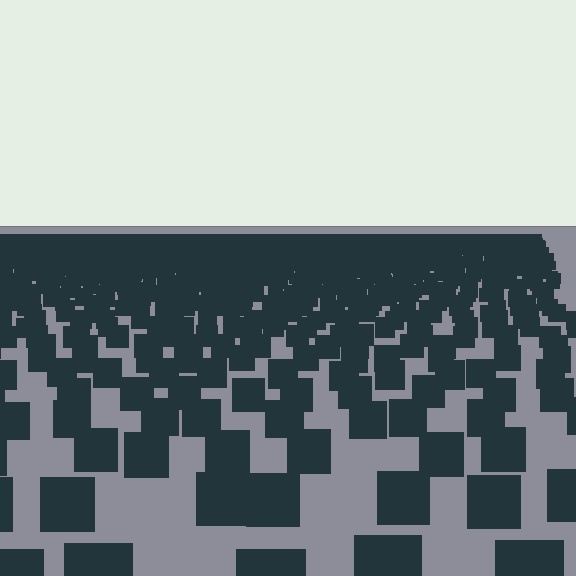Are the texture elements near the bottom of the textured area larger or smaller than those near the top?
Larger. Near the bottom, elements are closer to the viewer and appear at a bigger on-screen size.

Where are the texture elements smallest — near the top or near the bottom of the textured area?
Near the top.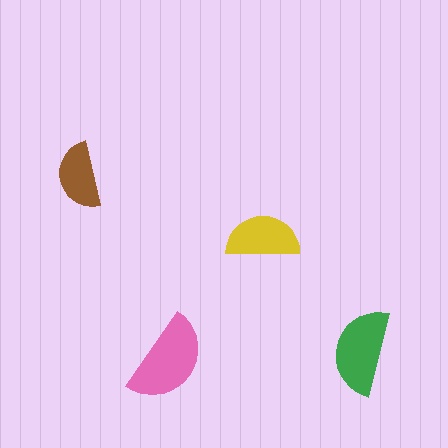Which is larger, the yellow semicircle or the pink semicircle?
The pink one.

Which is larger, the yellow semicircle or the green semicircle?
The green one.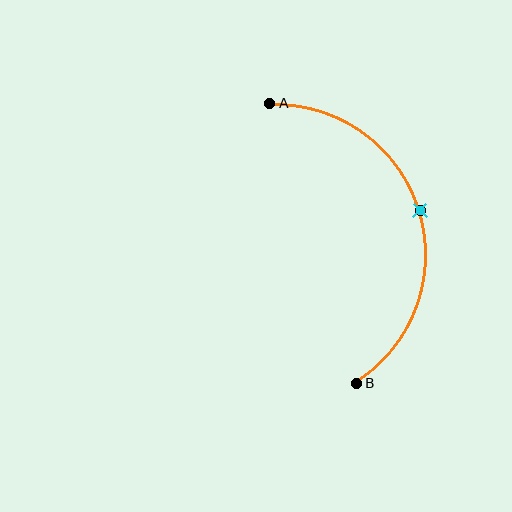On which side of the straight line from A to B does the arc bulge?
The arc bulges to the right of the straight line connecting A and B.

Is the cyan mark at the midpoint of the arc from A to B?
Yes. The cyan mark lies on the arc at equal arc-length from both A and B — it is the arc midpoint.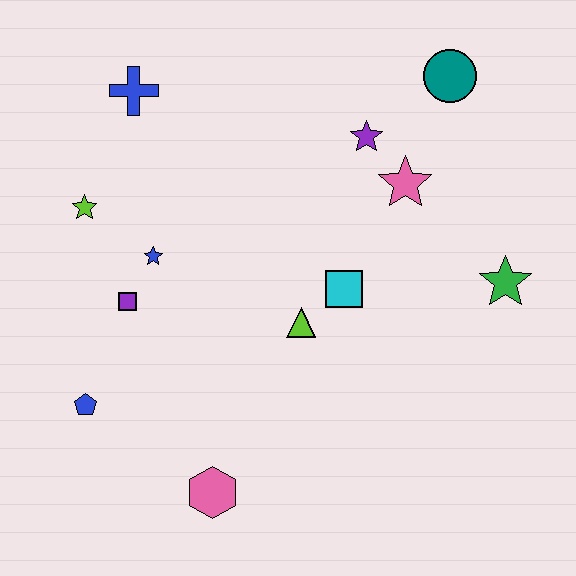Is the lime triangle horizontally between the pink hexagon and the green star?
Yes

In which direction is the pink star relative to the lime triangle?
The pink star is above the lime triangle.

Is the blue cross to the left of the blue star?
Yes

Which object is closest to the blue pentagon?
The purple square is closest to the blue pentagon.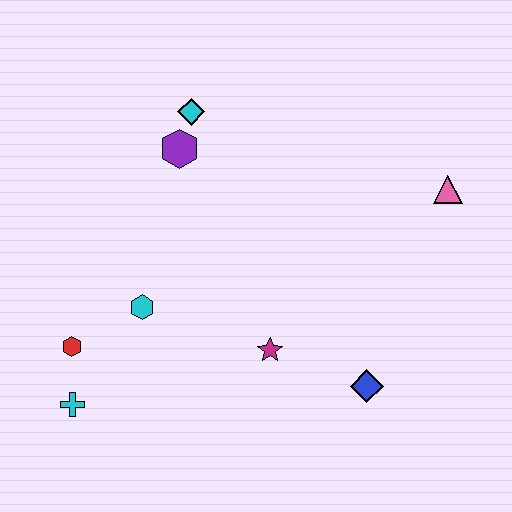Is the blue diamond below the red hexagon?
Yes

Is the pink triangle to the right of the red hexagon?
Yes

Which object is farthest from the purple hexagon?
The blue diamond is farthest from the purple hexagon.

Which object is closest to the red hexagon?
The cyan cross is closest to the red hexagon.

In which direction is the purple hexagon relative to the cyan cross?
The purple hexagon is above the cyan cross.